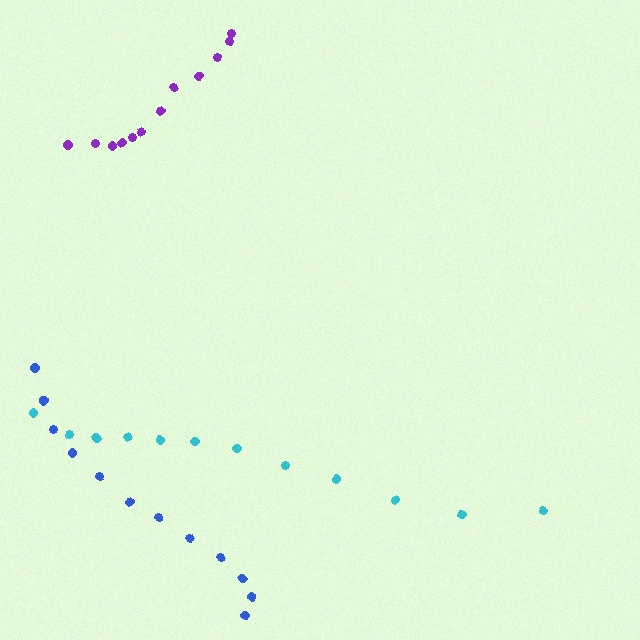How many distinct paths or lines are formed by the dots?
There are 3 distinct paths.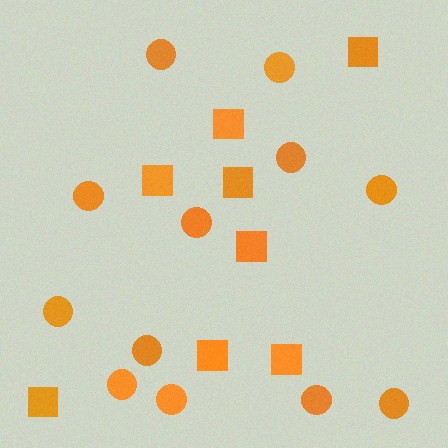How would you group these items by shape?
There are 2 groups: one group of squares (8) and one group of circles (12).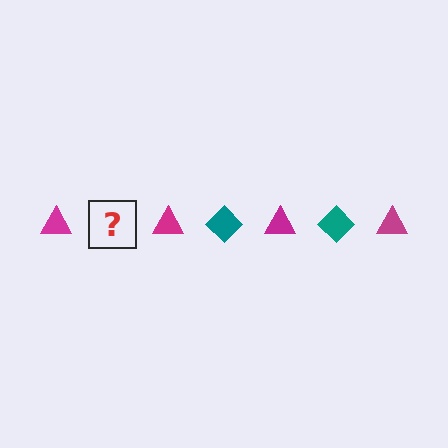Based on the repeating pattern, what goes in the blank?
The blank should be a teal diamond.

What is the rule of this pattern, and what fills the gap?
The rule is that the pattern alternates between magenta triangle and teal diamond. The gap should be filled with a teal diamond.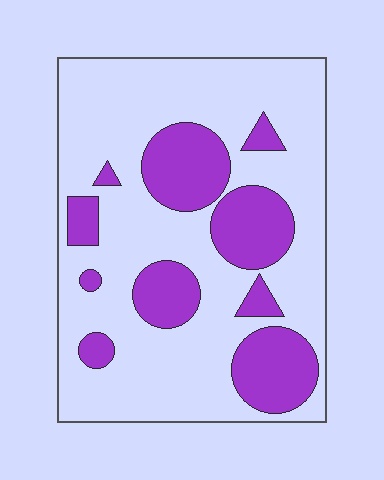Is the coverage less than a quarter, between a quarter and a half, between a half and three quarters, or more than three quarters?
Between a quarter and a half.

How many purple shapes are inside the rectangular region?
10.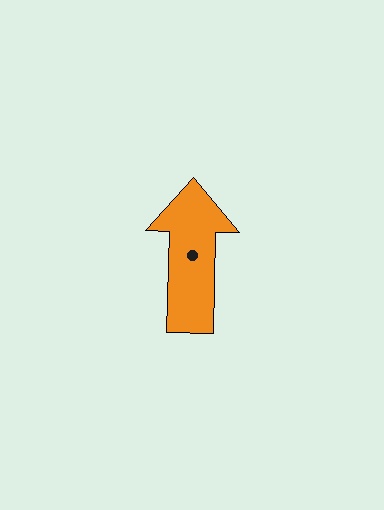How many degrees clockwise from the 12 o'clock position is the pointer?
Approximately 1 degrees.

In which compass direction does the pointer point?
North.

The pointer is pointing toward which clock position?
Roughly 12 o'clock.